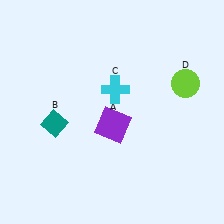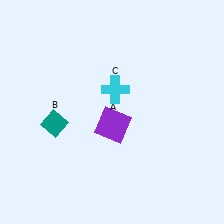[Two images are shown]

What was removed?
The lime circle (D) was removed in Image 2.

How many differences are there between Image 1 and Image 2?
There is 1 difference between the two images.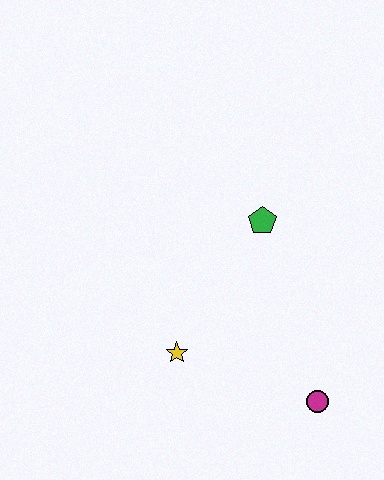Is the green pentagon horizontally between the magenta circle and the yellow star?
Yes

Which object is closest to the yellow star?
The magenta circle is closest to the yellow star.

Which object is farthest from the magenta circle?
The green pentagon is farthest from the magenta circle.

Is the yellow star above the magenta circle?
Yes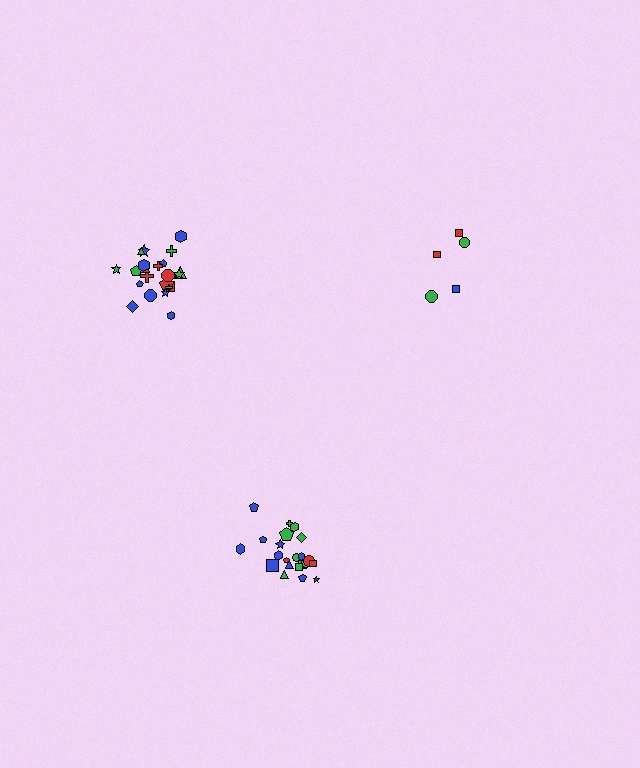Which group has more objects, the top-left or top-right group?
The top-left group.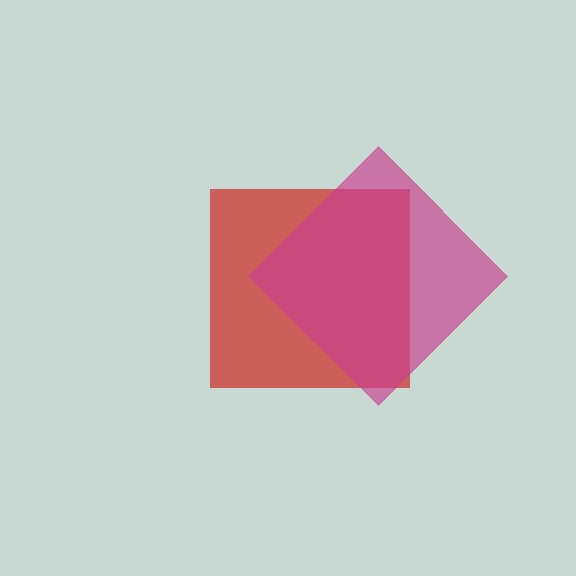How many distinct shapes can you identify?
There are 2 distinct shapes: a red square, a magenta diamond.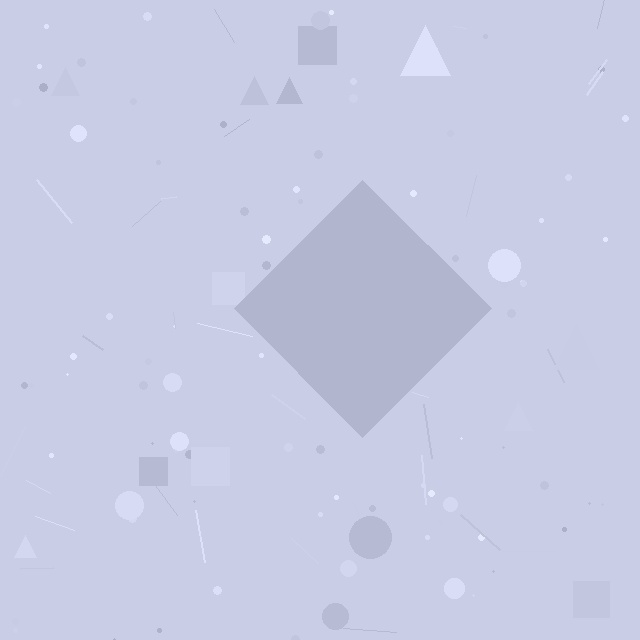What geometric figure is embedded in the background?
A diamond is embedded in the background.